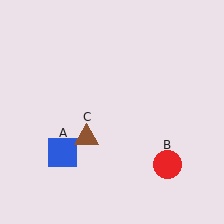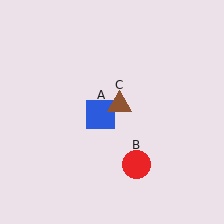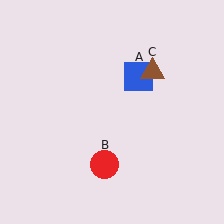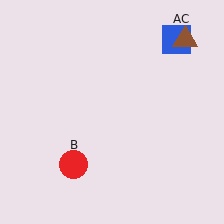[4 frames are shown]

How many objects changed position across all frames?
3 objects changed position: blue square (object A), red circle (object B), brown triangle (object C).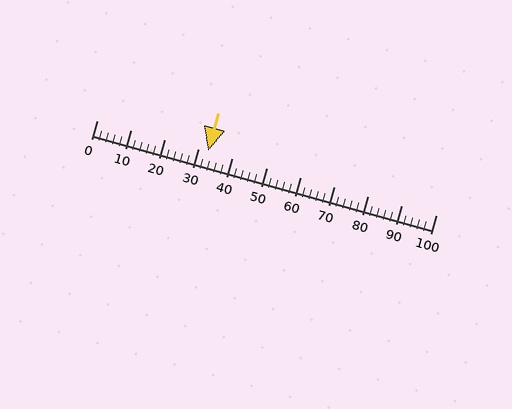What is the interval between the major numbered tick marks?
The major tick marks are spaced 10 units apart.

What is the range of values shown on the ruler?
The ruler shows values from 0 to 100.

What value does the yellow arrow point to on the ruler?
The yellow arrow points to approximately 33.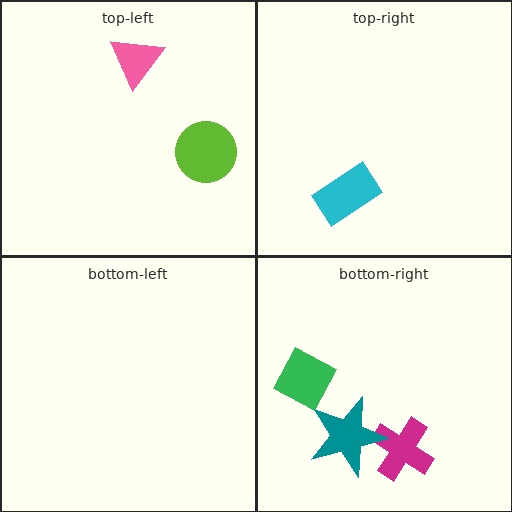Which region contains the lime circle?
The top-left region.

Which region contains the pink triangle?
The top-left region.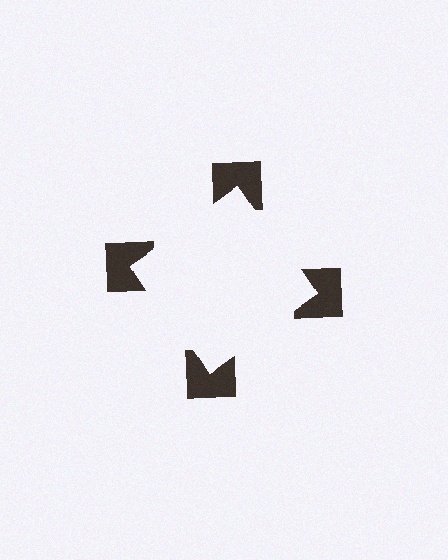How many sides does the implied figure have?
4 sides.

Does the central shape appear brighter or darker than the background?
It typically appears slightly brighter than the background, even though no actual brightness change is drawn.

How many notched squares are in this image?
There are 4 — one at each vertex of the illusory square.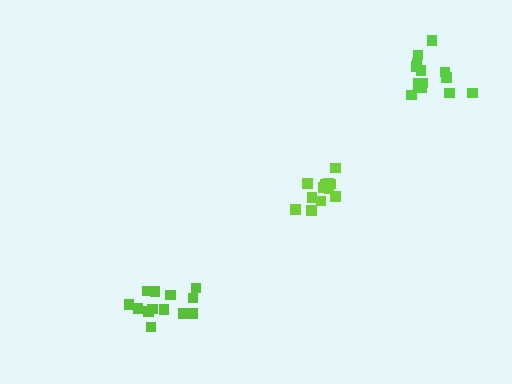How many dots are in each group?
Group 1: 13 dots, Group 2: 12 dots, Group 3: 14 dots (39 total).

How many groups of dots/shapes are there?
There are 3 groups.